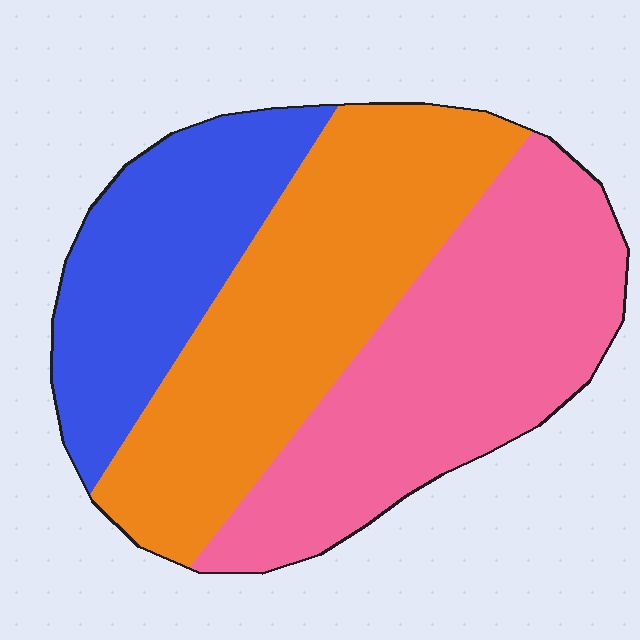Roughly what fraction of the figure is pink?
Pink takes up about three eighths (3/8) of the figure.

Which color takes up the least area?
Blue, at roughly 25%.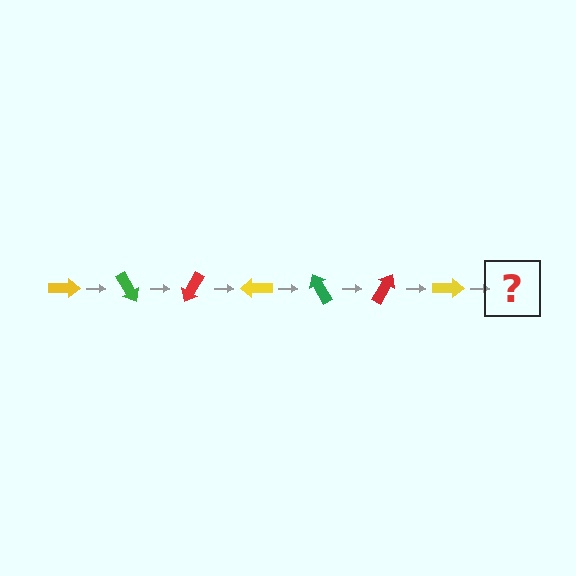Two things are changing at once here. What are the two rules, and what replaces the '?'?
The two rules are that it rotates 60 degrees each step and the color cycles through yellow, green, and red. The '?' should be a green arrow, rotated 420 degrees from the start.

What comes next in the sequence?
The next element should be a green arrow, rotated 420 degrees from the start.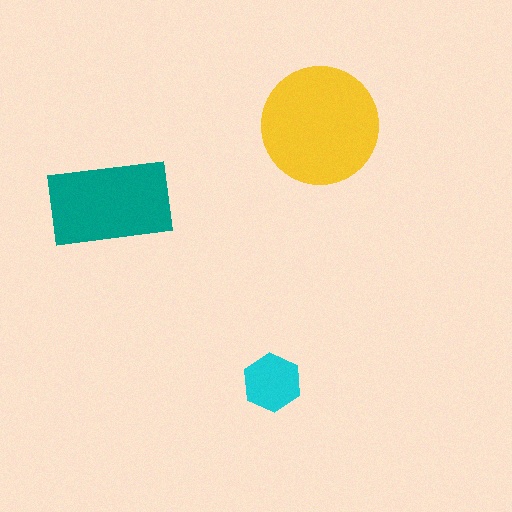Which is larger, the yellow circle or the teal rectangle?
The yellow circle.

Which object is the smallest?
The cyan hexagon.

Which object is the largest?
The yellow circle.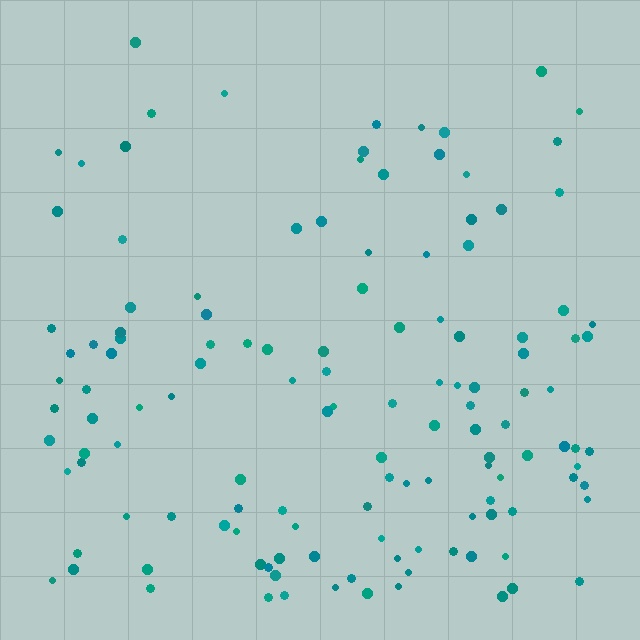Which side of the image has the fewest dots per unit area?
The top.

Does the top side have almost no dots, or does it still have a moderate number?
Still a moderate number, just noticeably fewer than the bottom.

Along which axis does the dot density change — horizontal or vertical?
Vertical.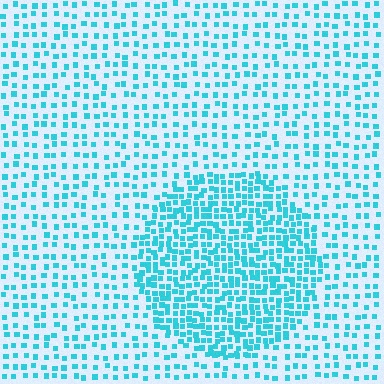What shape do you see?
I see a circle.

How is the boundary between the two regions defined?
The boundary is defined by a change in element density (approximately 2.1x ratio). All elements are the same color, size, and shape.